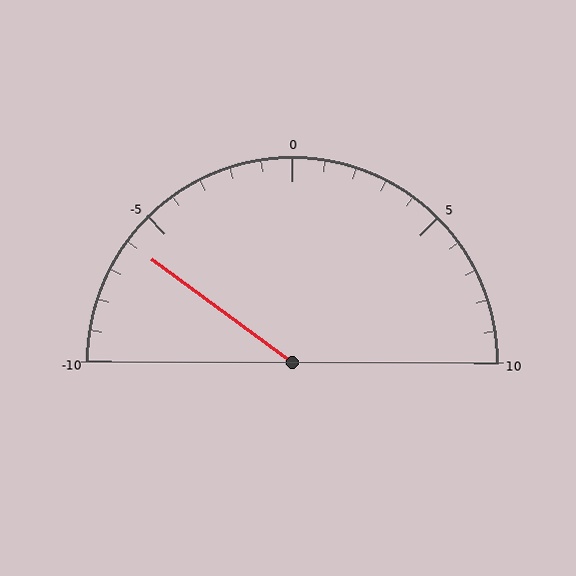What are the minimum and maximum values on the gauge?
The gauge ranges from -10 to 10.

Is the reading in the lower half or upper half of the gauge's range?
The reading is in the lower half of the range (-10 to 10).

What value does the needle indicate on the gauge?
The needle indicates approximately -6.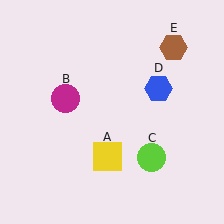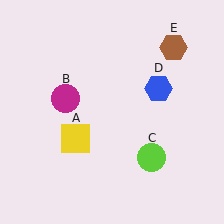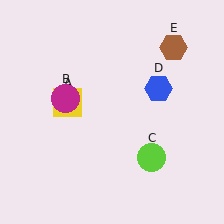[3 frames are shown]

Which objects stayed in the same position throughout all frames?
Magenta circle (object B) and lime circle (object C) and blue hexagon (object D) and brown hexagon (object E) remained stationary.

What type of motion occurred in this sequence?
The yellow square (object A) rotated clockwise around the center of the scene.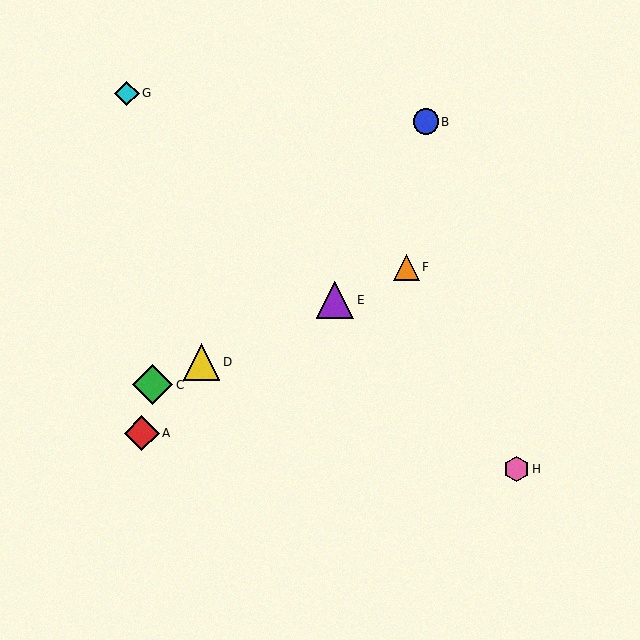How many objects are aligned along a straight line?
4 objects (C, D, E, F) are aligned along a straight line.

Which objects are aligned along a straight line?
Objects C, D, E, F are aligned along a straight line.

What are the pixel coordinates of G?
Object G is at (127, 93).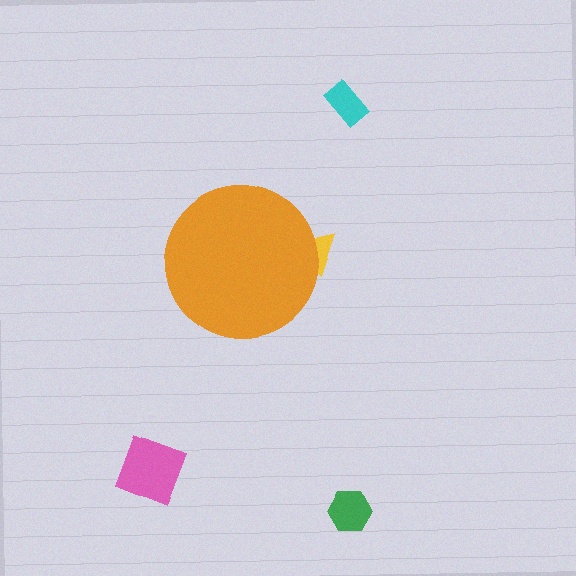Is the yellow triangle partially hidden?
Yes, the yellow triangle is partially hidden behind the orange circle.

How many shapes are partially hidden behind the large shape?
1 shape is partially hidden.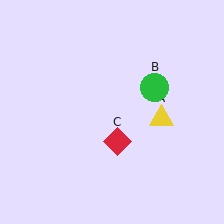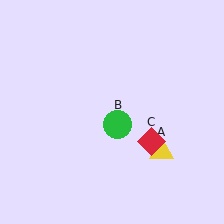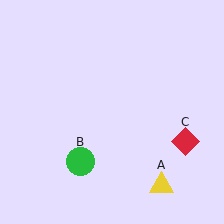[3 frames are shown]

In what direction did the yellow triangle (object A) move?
The yellow triangle (object A) moved down.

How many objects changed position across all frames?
3 objects changed position: yellow triangle (object A), green circle (object B), red diamond (object C).